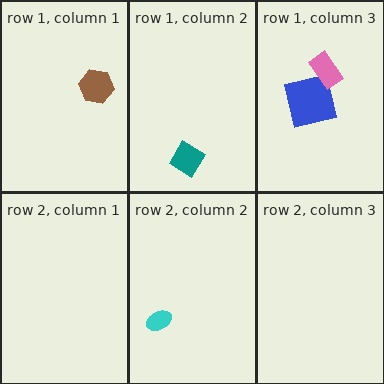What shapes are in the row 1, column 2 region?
The teal diamond.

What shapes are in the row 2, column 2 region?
The cyan ellipse.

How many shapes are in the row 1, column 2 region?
1.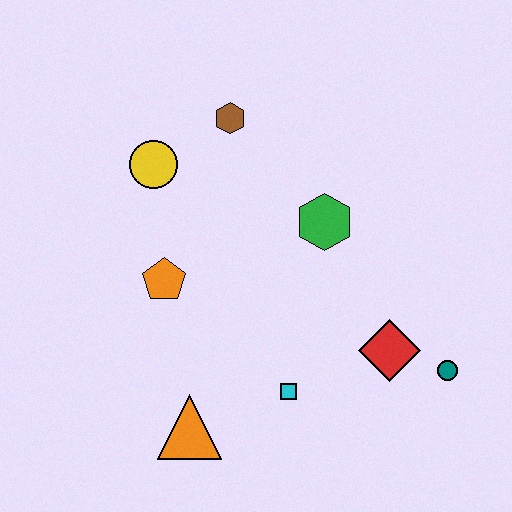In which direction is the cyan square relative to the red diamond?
The cyan square is to the left of the red diamond.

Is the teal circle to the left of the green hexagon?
No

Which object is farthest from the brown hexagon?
The teal circle is farthest from the brown hexagon.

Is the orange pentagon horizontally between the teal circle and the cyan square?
No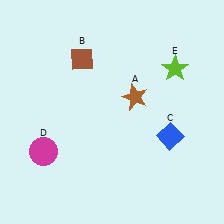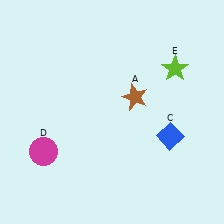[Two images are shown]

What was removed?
The brown diamond (B) was removed in Image 2.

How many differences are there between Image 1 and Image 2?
There is 1 difference between the two images.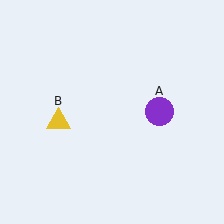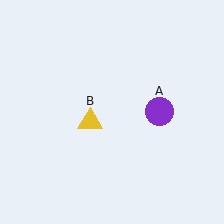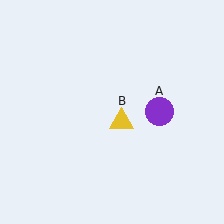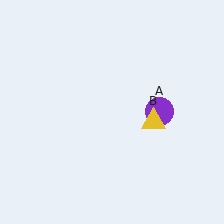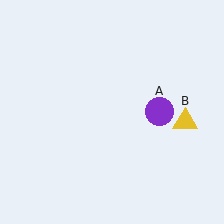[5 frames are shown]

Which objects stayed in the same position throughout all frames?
Purple circle (object A) remained stationary.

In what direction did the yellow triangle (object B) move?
The yellow triangle (object B) moved right.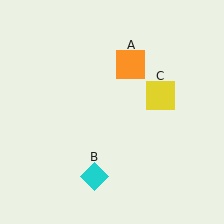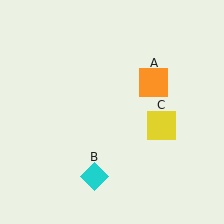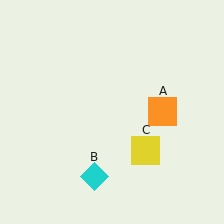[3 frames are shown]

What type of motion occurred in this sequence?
The orange square (object A), yellow square (object C) rotated clockwise around the center of the scene.